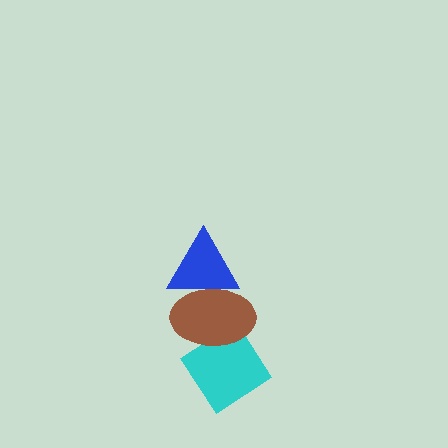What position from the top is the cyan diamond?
The cyan diamond is 3rd from the top.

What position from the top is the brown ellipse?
The brown ellipse is 2nd from the top.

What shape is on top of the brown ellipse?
The blue triangle is on top of the brown ellipse.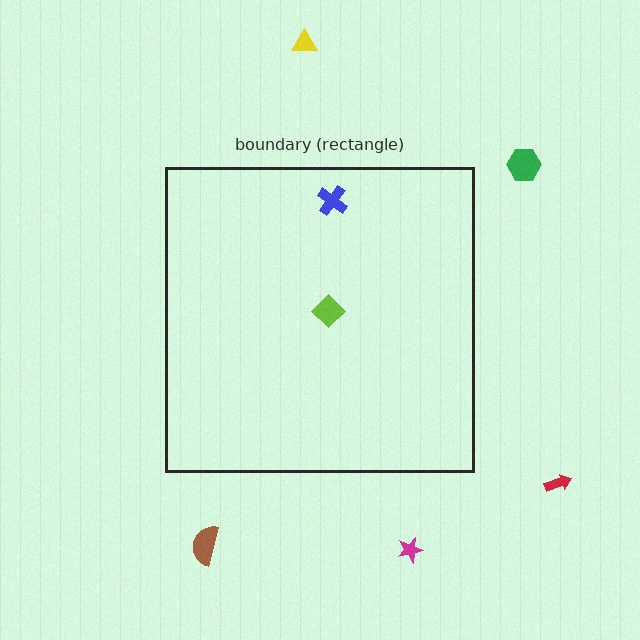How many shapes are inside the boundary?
2 inside, 5 outside.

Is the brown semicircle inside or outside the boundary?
Outside.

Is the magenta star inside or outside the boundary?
Outside.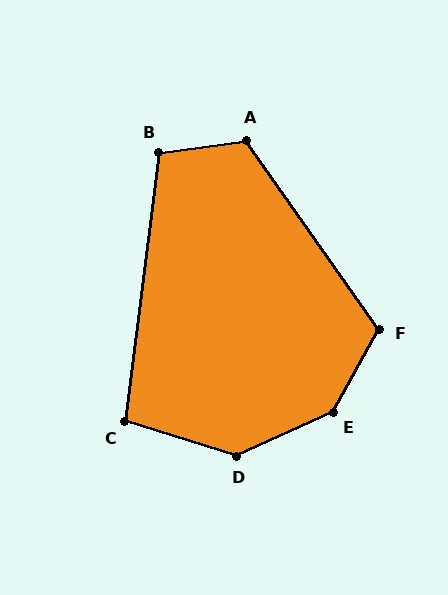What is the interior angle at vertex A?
Approximately 117 degrees (obtuse).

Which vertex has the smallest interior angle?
C, at approximately 100 degrees.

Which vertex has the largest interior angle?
E, at approximately 143 degrees.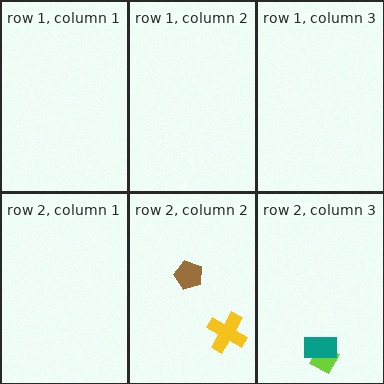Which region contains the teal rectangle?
The row 2, column 3 region.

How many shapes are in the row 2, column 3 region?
2.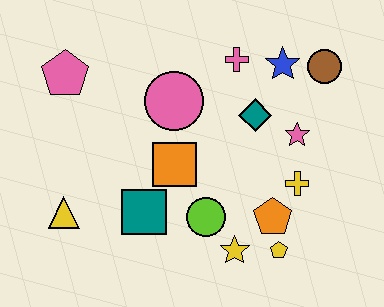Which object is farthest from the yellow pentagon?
The pink pentagon is farthest from the yellow pentagon.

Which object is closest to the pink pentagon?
The pink circle is closest to the pink pentagon.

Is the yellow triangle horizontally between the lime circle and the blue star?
No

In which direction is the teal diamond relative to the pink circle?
The teal diamond is to the right of the pink circle.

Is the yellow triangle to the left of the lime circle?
Yes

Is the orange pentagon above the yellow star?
Yes